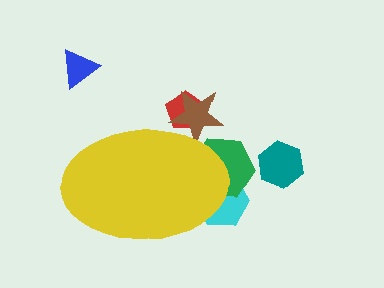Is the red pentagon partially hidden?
Yes, the red pentagon is partially hidden behind the yellow ellipse.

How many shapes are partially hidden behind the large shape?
4 shapes are partially hidden.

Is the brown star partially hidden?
Yes, the brown star is partially hidden behind the yellow ellipse.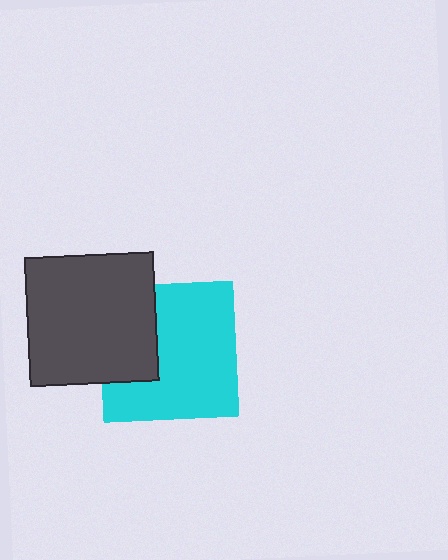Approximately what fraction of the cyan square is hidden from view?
Roughly 30% of the cyan square is hidden behind the dark gray square.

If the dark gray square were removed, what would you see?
You would see the complete cyan square.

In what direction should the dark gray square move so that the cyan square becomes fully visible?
The dark gray square should move left. That is the shortest direction to clear the overlap and leave the cyan square fully visible.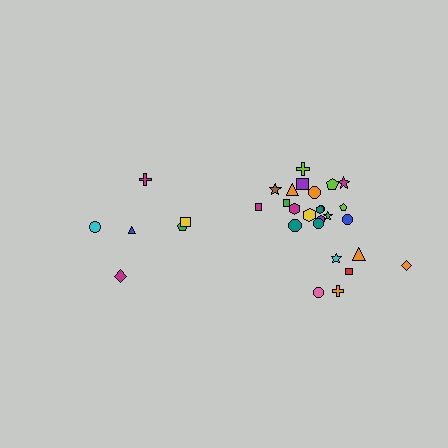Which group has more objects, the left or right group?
The right group.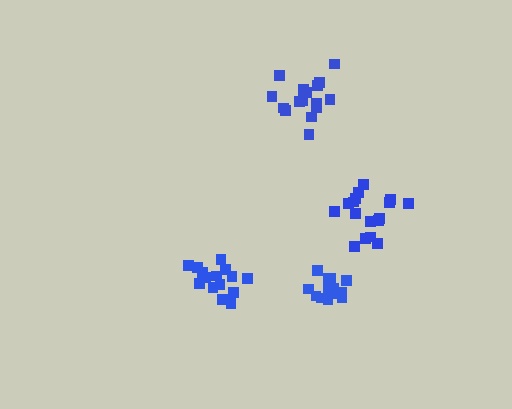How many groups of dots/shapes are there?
There are 4 groups.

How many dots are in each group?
Group 1: 16 dots, Group 2: 15 dots, Group 3: 17 dots, Group 4: 13 dots (61 total).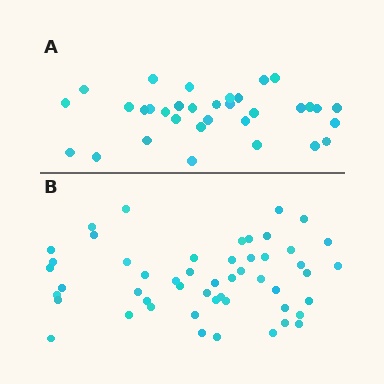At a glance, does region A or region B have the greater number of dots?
Region B (the bottom region) has more dots.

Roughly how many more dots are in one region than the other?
Region B has approximately 20 more dots than region A.